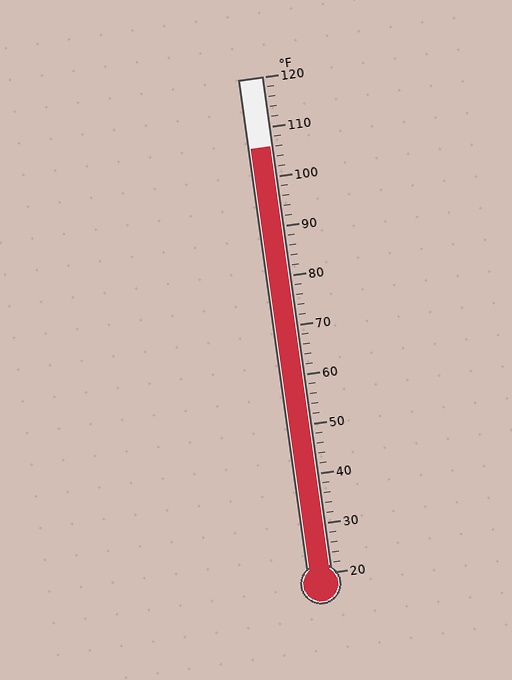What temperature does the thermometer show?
The thermometer shows approximately 106°F.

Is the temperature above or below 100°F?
The temperature is above 100°F.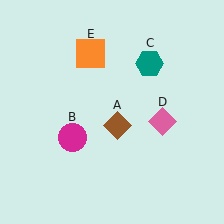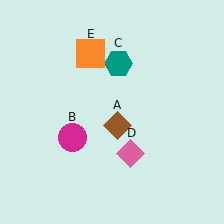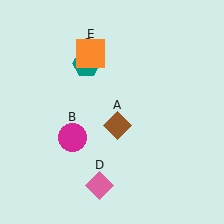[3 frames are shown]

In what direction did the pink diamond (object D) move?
The pink diamond (object D) moved down and to the left.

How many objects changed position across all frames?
2 objects changed position: teal hexagon (object C), pink diamond (object D).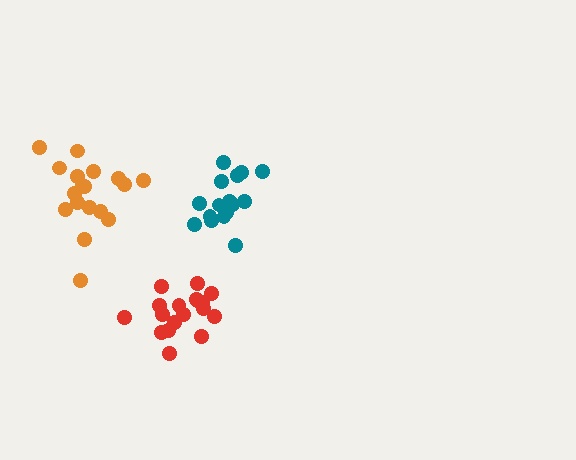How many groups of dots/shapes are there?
There are 3 groups.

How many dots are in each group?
Group 1: 18 dots, Group 2: 18 dots, Group 3: 16 dots (52 total).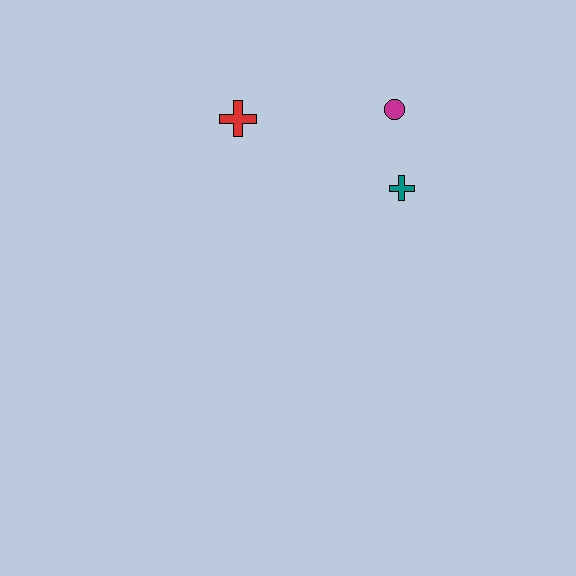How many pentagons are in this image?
There are no pentagons.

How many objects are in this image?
There are 3 objects.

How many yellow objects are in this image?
There are no yellow objects.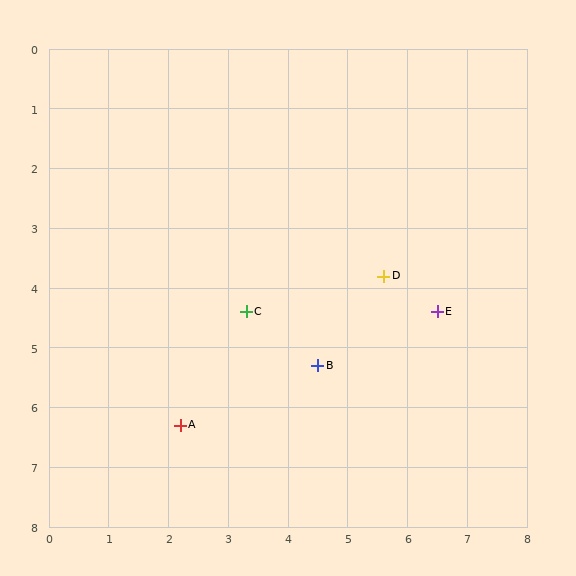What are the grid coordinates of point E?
Point E is at approximately (6.5, 4.4).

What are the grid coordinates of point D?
Point D is at approximately (5.6, 3.8).